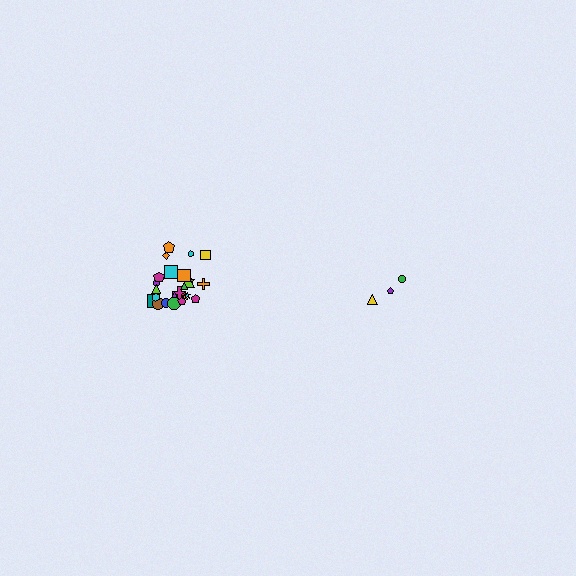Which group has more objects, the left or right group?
The left group.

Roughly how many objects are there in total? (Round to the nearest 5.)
Roughly 30 objects in total.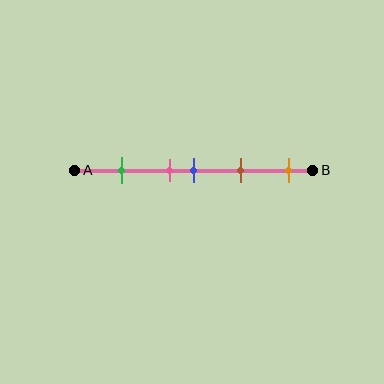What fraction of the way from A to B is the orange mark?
The orange mark is approximately 90% (0.9) of the way from A to B.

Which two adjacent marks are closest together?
The pink and blue marks are the closest adjacent pair.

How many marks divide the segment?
There are 5 marks dividing the segment.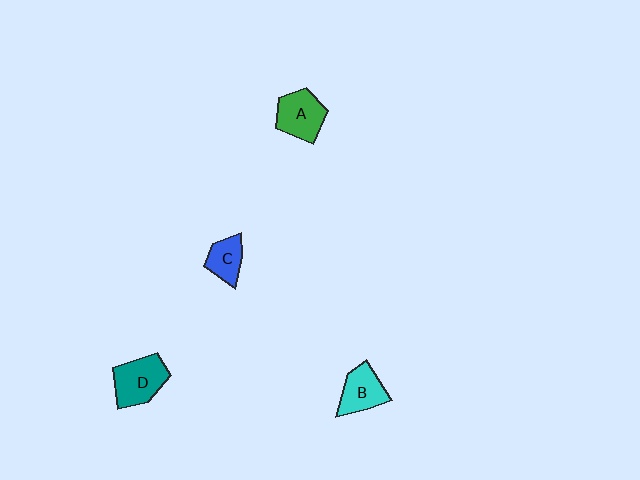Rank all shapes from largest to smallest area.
From largest to smallest: D (teal), A (green), B (cyan), C (blue).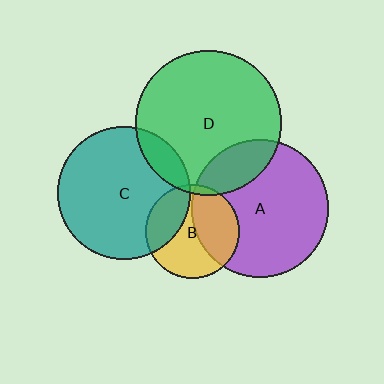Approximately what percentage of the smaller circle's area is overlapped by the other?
Approximately 10%.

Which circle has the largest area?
Circle D (green).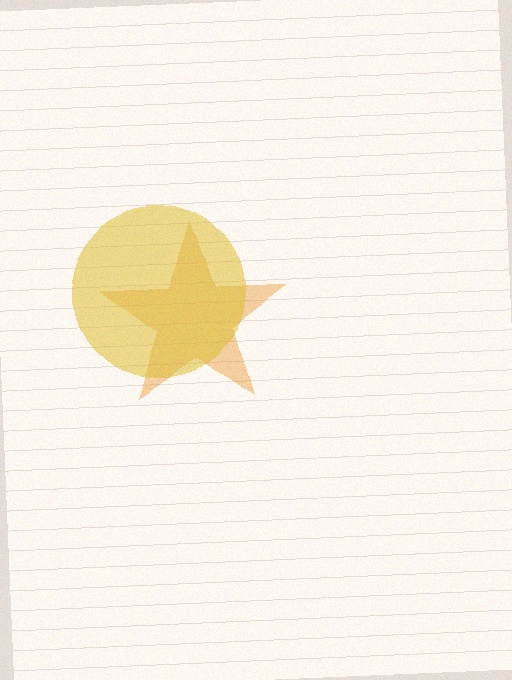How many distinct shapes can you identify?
There are 2 distinct shapes: an orange star, a yellow circle.